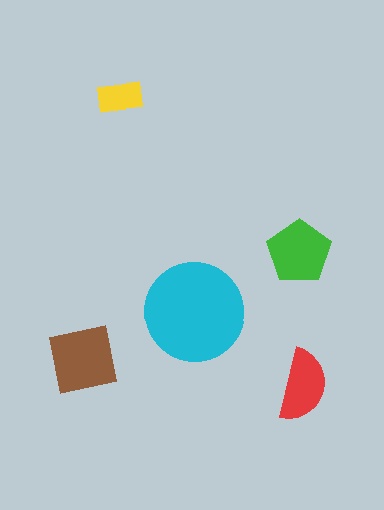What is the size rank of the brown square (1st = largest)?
2nd.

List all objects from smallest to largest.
The yellow rectangle, the red semicircle, the green pentagon, the brown square, the cyan circle.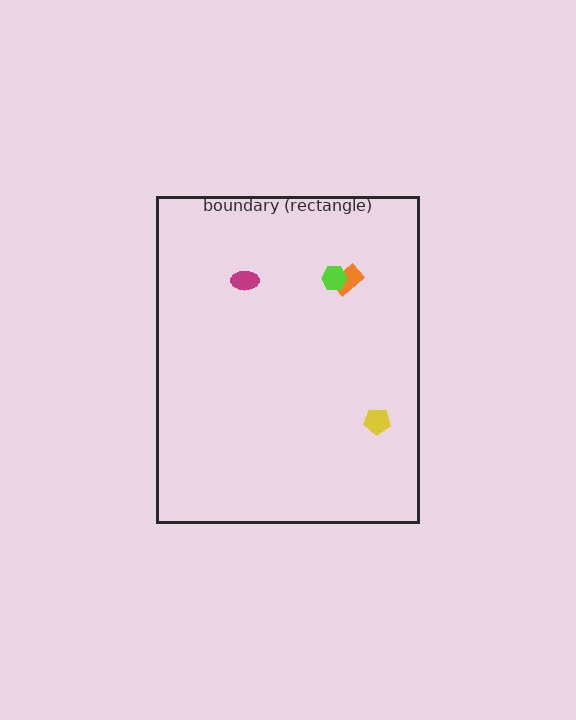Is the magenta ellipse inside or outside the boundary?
Inside.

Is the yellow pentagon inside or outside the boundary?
Inside.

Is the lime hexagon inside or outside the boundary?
Inside.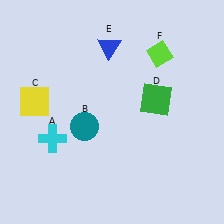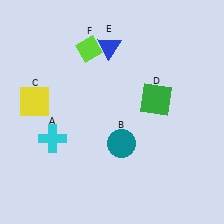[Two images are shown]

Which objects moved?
The objects that moved are: the teal circle (B), the lime diamond (F).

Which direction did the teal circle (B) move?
The teal circle (B) moved right.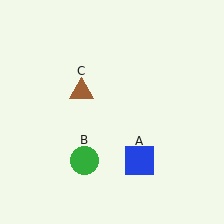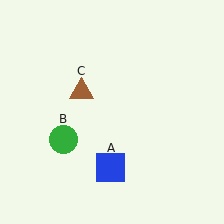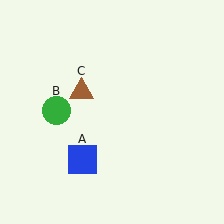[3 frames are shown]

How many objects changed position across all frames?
2 objects changed position: blue square (object A), green circle (object B).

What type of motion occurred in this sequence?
The blue square (object A), green circle (object B) rotated clockwise around the center of the scene.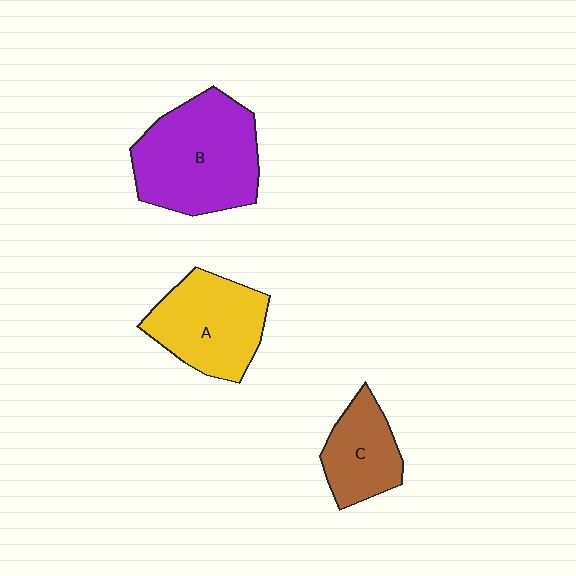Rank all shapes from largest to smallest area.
From largest to smallest: B (purple), A (yellow), C (brown).